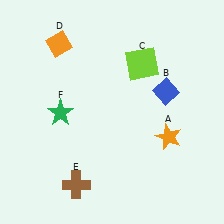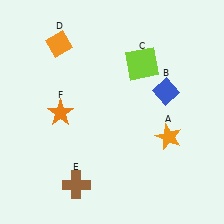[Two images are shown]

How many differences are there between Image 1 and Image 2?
There is 1 difference between the two images.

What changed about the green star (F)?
In Image 1, F is green. In Image 2, it changed to orange.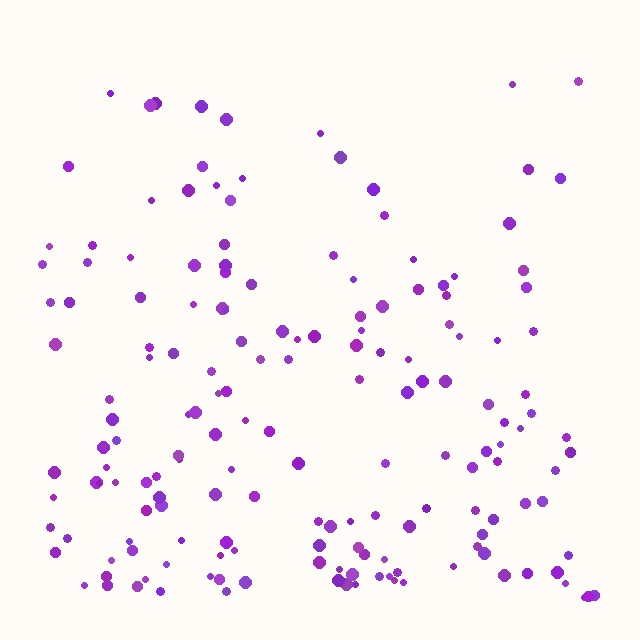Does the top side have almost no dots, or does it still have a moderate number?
Still a moderate number, just noticeably fewer than the bottom.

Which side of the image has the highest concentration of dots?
The bottom.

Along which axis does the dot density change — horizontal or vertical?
Vertical.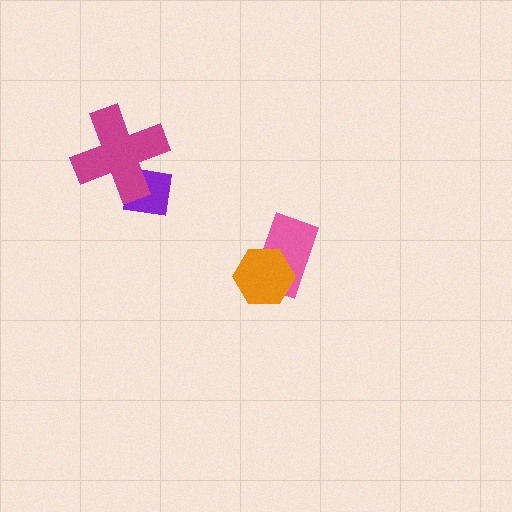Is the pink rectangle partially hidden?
Yes, it is partially covered by another shape.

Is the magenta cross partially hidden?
No, no other shape covers it.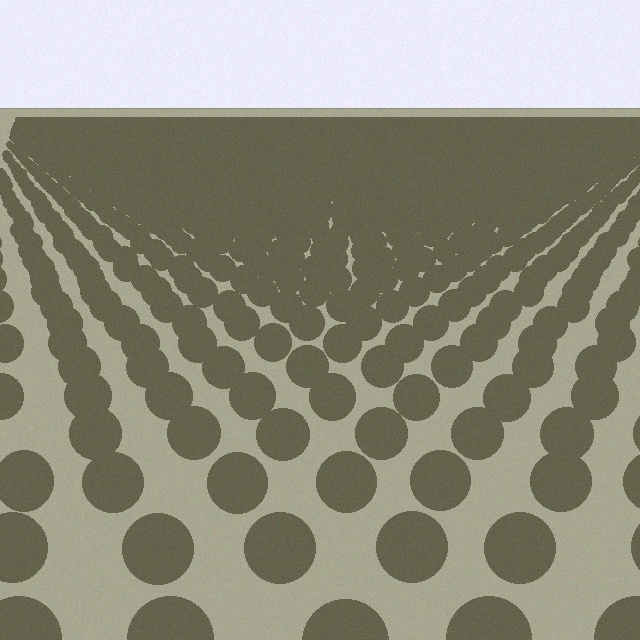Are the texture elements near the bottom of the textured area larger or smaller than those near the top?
Larger. Near the bottom, elements are closer to the viewer and appear at a bigger on-screen size.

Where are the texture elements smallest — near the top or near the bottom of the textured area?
Near the top.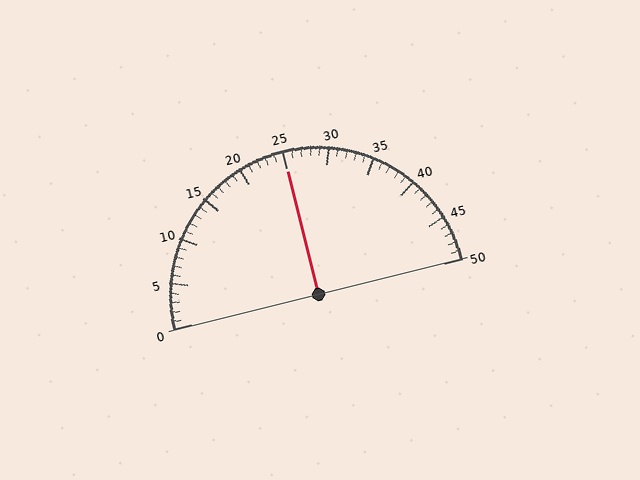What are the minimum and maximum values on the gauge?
The gauge ranges from 0 to 50.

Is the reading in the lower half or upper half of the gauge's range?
The reading is in the upper half of the range (0 to 50).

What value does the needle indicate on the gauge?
The needle indicates approximately 25.